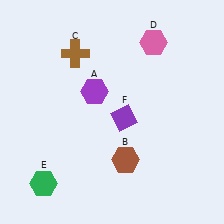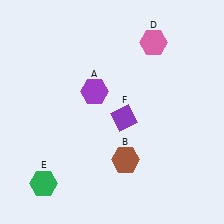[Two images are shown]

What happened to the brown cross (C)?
The brown cross (C) was removed in Image 2. It was in the top-left area of Image 1.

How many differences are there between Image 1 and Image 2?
There is 1 difference between the two images.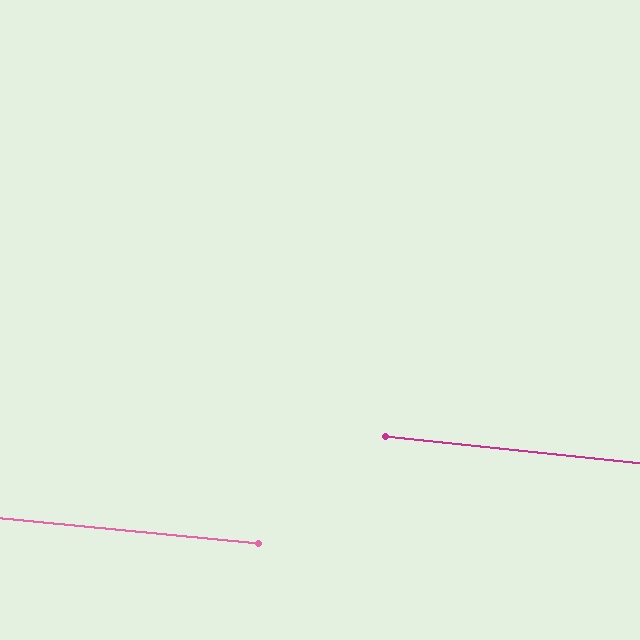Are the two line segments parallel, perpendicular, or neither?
Parallel — their directions differ by only 0.5°.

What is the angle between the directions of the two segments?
Approximately 1 degree.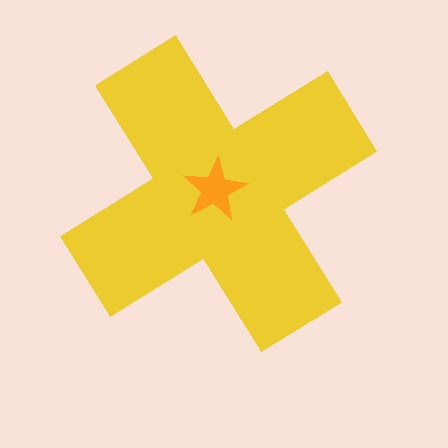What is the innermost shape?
The orange star.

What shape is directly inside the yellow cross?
The orange star.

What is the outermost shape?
The yellow cross.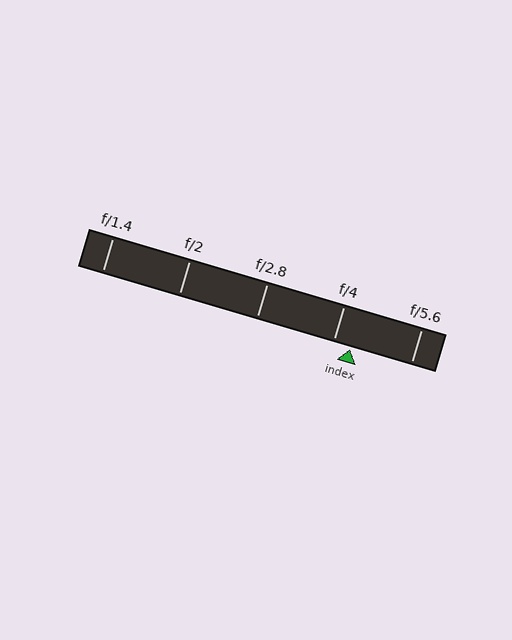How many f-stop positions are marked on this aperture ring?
There are 5 f-stop positions marked.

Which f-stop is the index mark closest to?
The index mark is closest to f/4.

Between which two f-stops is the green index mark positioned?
The index mark is between f/4 and f/5.6.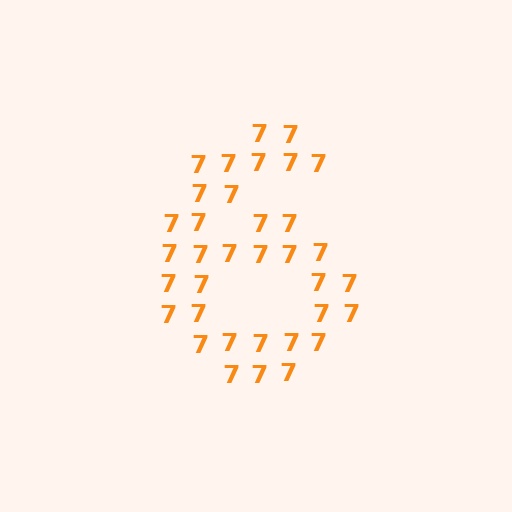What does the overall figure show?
The overall figure shows the digit 6.